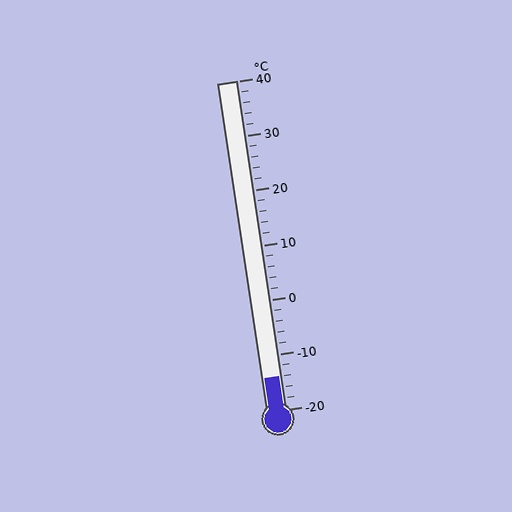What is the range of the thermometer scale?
The thermometer scale ranges from -20°C to 40°C.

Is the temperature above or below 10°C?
The temperature is below 10°C.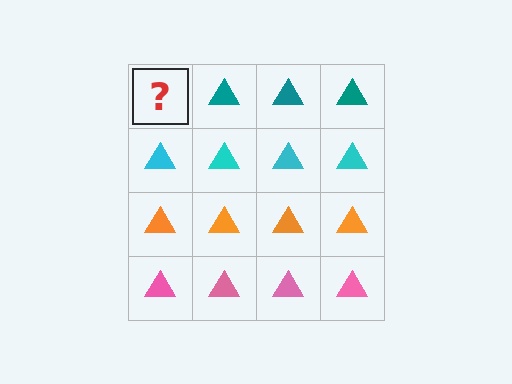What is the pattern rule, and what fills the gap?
The rule is that each row has a consistent color. The gap should be filled with a teal triangle.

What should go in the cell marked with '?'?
The missing cell should contain a teal triangle.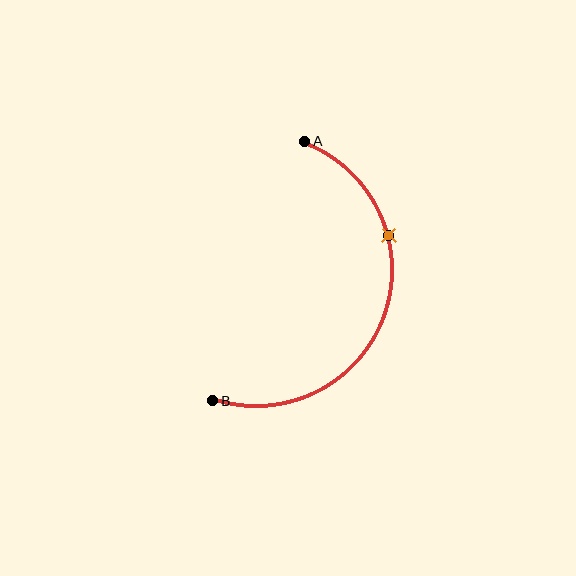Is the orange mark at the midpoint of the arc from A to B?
No. The orange mark lies on the arc but is closer to endpoint A. The arc midpoint would be at the point on the curve equidistant along the arc from both A and B.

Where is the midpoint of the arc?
The arc midpoint is the point on the curve farthest from the straight line joining A and B. It sits to the right of that line.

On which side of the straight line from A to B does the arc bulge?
The arc bulges to the right of the straight line connecting A and B.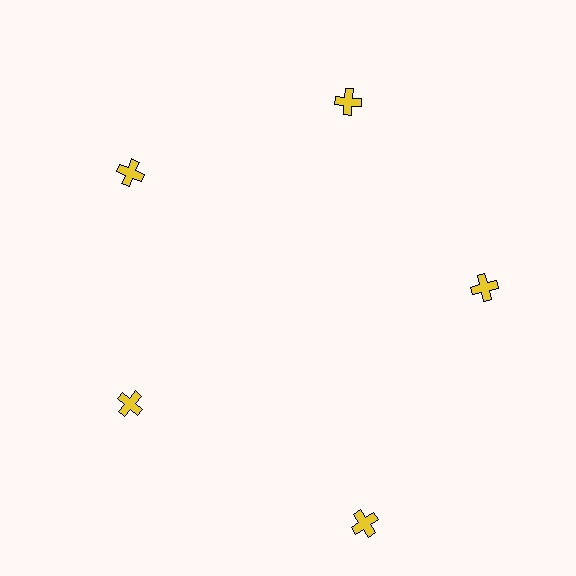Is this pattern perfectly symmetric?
No. The 5 yellow crosses are arranged in a ring, but one element near the 5 o'clock position is pushed outward from the center, breaking the 5-fold rotational symmetry.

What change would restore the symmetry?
The symmetry would be restored by moving it inward, back onto the ring so that all 5 crosses sit at equal angles and equal distance from the center.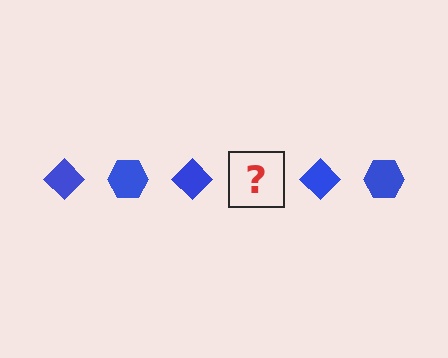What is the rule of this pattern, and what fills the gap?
The rule is that the pattern cycles through diamond, hexagon shapes in blue. The gap should be filled with a blue hexagon.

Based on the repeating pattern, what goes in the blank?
The blank should be a blue hexagon.